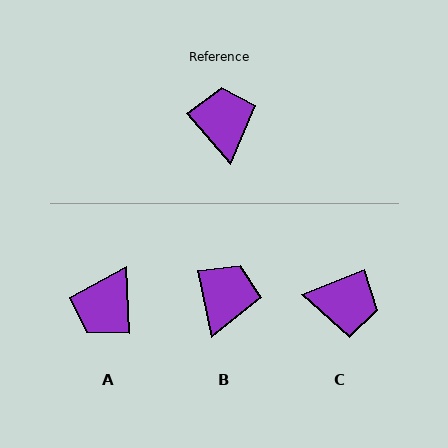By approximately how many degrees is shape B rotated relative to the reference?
Approximately 29 degrees clockwise.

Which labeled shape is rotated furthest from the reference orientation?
A, about 143 degrees away.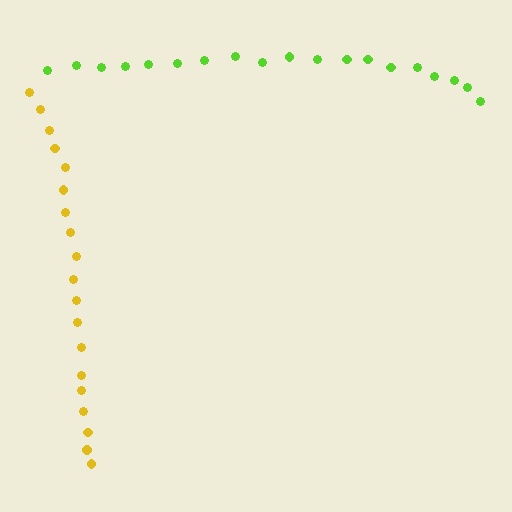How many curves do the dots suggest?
There are 2 distinct paths.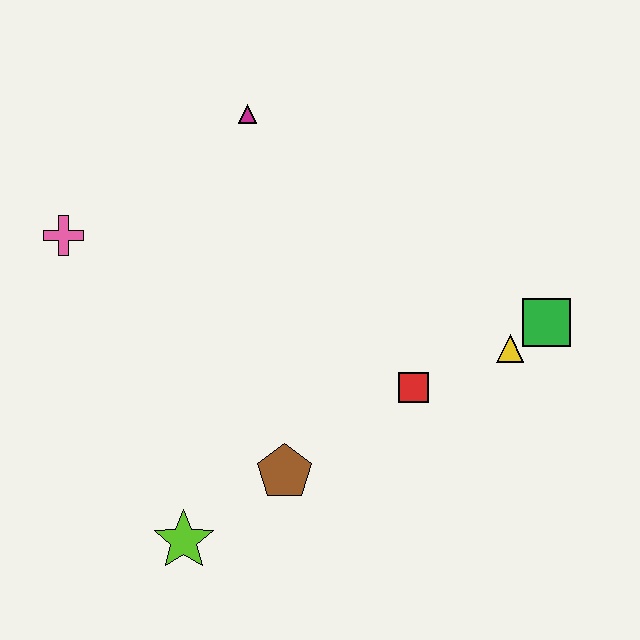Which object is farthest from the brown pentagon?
The magenta triangle is farthest from the brown pentagon.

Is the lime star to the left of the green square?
Yes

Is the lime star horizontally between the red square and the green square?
No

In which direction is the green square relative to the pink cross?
The green square is to the right of the pink cross.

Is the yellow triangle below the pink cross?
Yes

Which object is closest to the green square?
The yellow triangle is closest to the green square.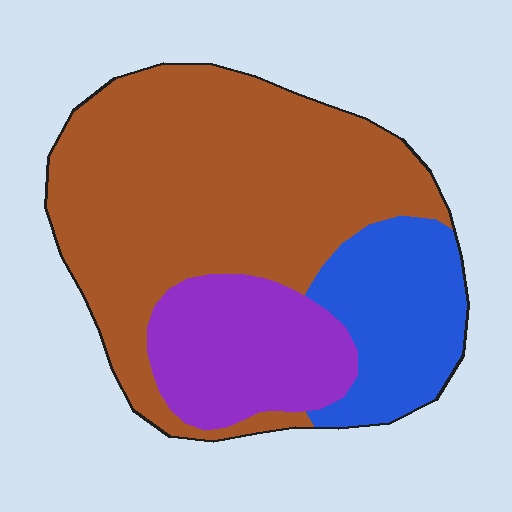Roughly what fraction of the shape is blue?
Blue takes up about one fifth (1/5) of the shape.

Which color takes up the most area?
Brown, at roughly 60%.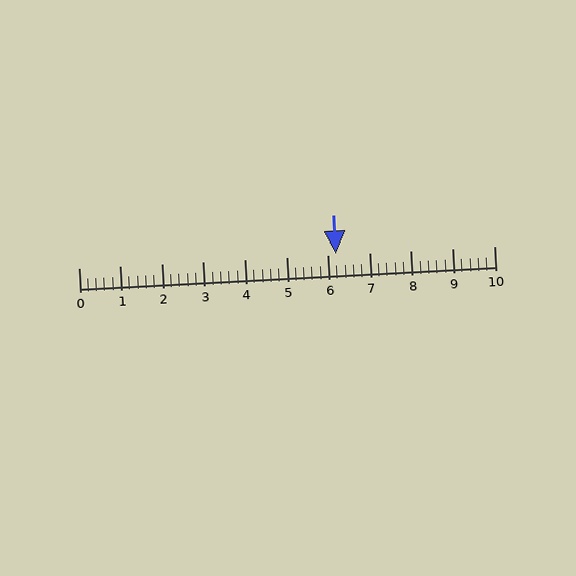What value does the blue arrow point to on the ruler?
The blue arrow points to approximately 6.2.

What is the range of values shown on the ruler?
The ruler shows values from 0 to 10.